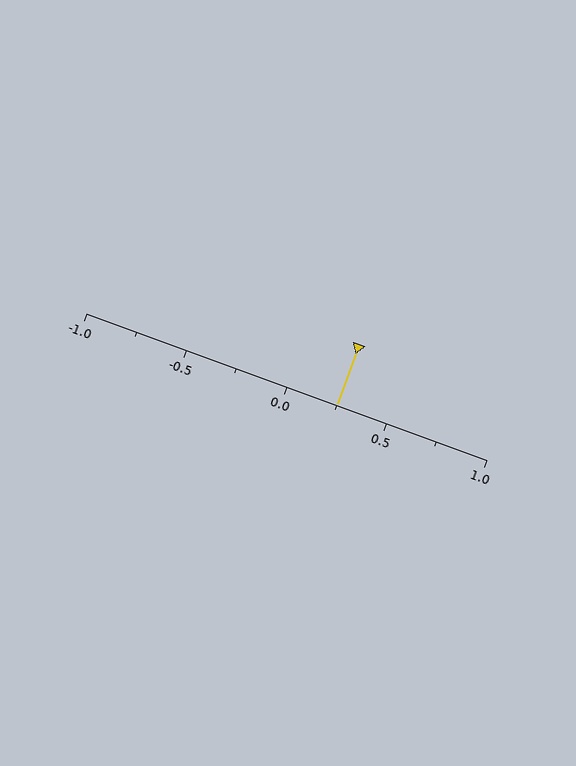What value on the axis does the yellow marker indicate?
The marker indicates approximately 0.25.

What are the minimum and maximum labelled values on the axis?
The axis runs from -1.0 to 1.0.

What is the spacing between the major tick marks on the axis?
The major ticks are spaced 0.5 apart.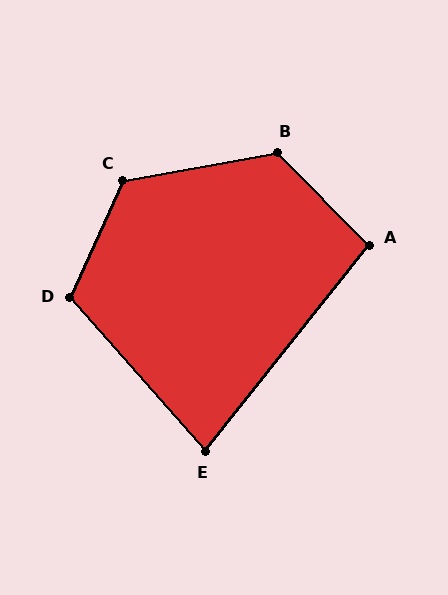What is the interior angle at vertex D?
Approximately 114 degrees (obtuse).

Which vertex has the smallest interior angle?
E, at approximately 80 degrees.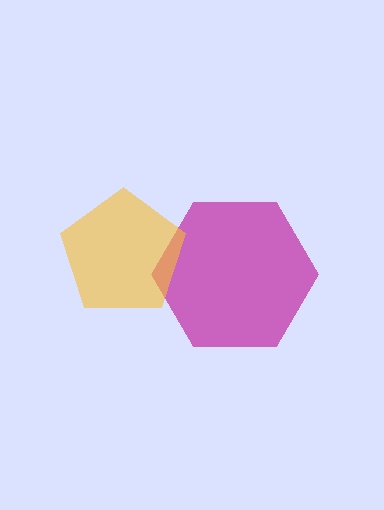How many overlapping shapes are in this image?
There are 2 overlapping shapes in the image.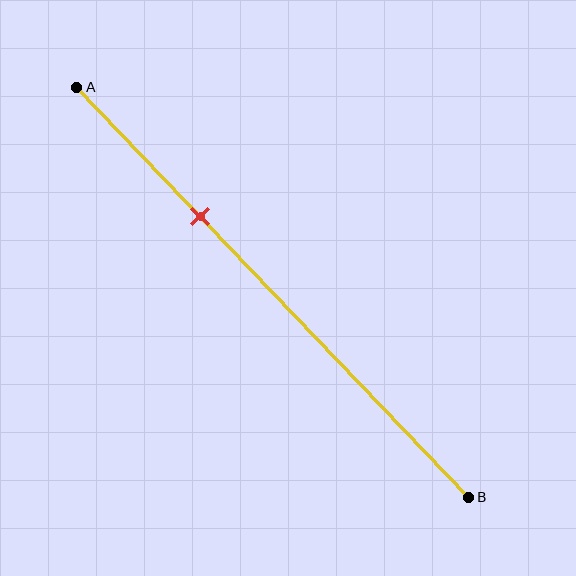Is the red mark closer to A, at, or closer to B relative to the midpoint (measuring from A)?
The red mark is closer to point A than the midpoint of segment AB.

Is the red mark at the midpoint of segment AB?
No, the mark is at about 30% from A, not at the 50% midpoint.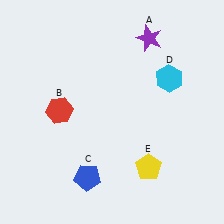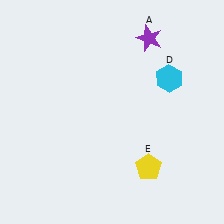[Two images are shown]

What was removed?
The red hexagon (B), the blue pentagon (C) were removed in Image 2.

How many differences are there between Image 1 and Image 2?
There are 2 differences between the two images.